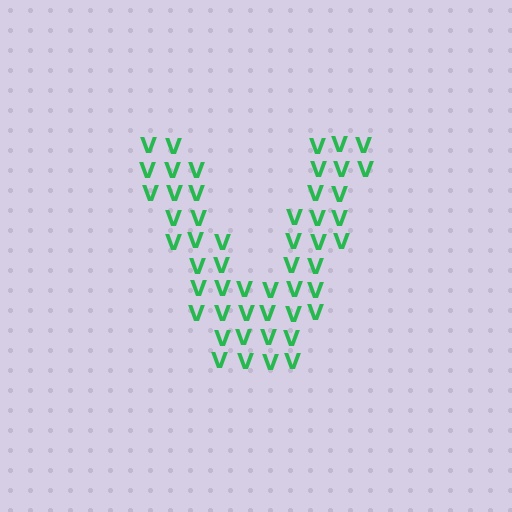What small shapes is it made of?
It is made of small letter V's.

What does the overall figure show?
The overall figure shows the letter V.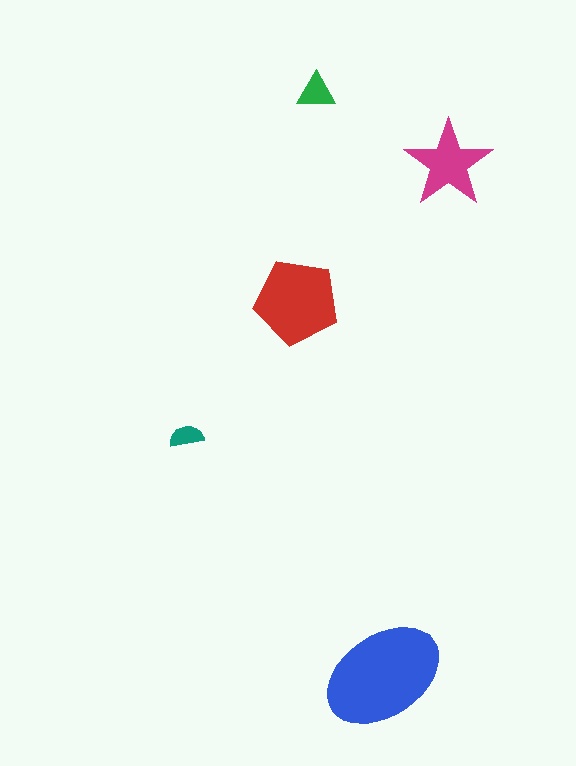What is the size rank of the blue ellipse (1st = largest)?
1st.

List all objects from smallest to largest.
The teal semicircle, the green triangle, the magenta star, the red pentagon, the blue ellipse.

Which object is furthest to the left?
The teal semicircle is leftmost.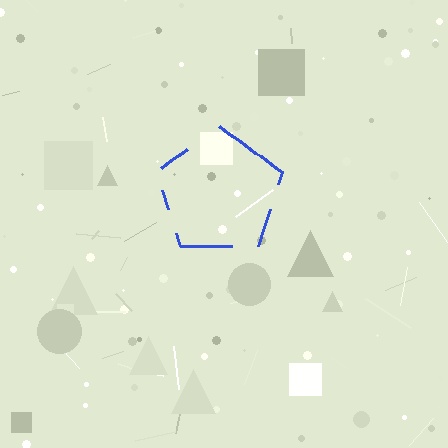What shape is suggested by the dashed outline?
The dashed outline suggests a pentagon.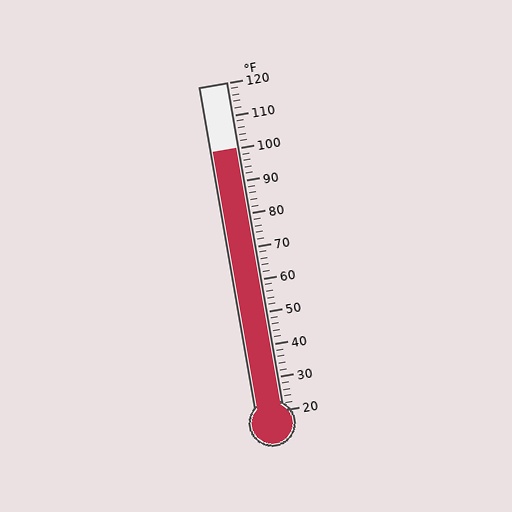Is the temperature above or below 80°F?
The temperature is above 80°F.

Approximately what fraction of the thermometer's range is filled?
The thermometer is filled to approximately 80% of its range.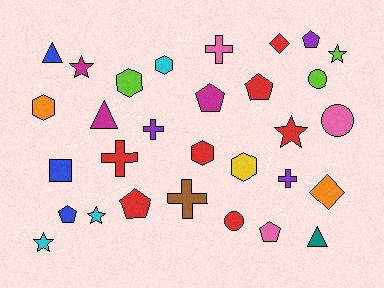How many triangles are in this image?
There are 3 triangles.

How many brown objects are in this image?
There is 1 brown object.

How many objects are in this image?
There are 30 objects.